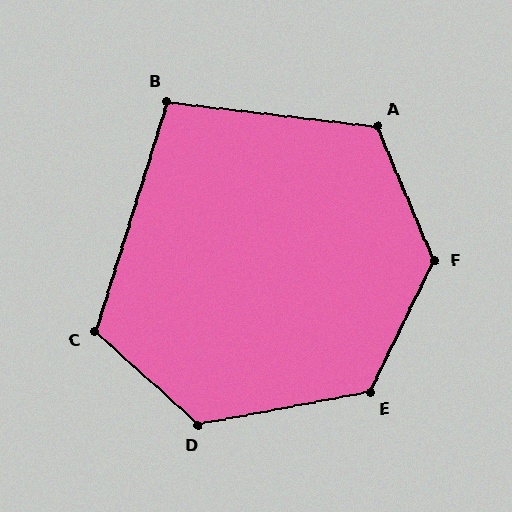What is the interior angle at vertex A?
Approximately 119 degrees (obtuse).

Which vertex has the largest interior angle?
F, at approximately 132 degrees.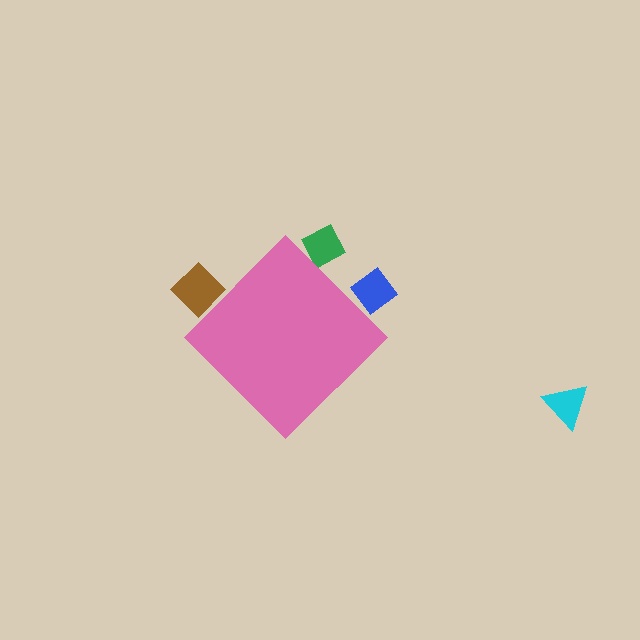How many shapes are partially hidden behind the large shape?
3 shapes are partially hidden.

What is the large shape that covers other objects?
A pink diamond.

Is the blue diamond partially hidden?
Yes, the blue diamond is partially hidden behind the pink diamond.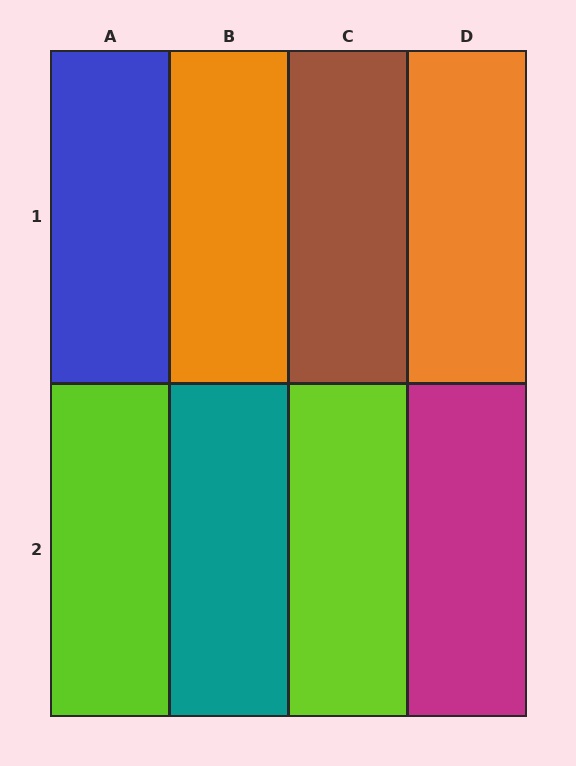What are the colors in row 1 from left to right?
Blue, orange, brown, orange.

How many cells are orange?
2 cells are orange.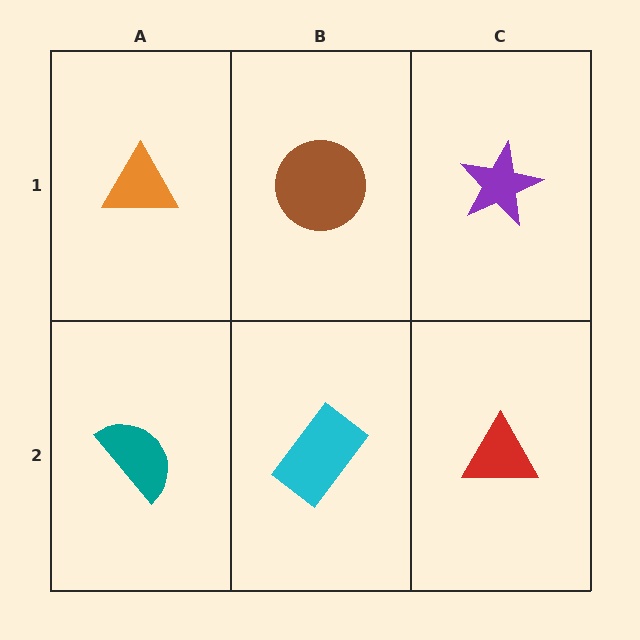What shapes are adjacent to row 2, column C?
A purple star (row 1, column C), a cyan rectangle (row 2, column B).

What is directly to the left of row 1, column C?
A brown circle.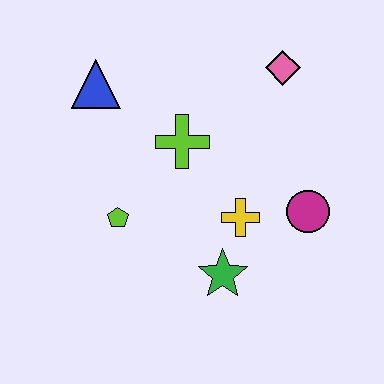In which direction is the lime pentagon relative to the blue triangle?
The lime pentagon is below the blue triangle.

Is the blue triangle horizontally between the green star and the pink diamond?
No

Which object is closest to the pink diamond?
The lime cross is closest to the pink diamond.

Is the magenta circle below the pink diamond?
Yes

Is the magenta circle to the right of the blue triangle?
Yes